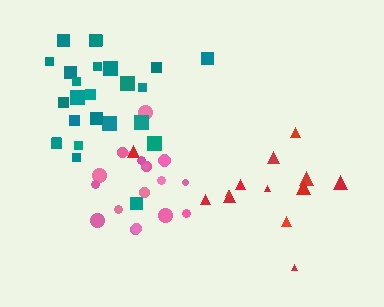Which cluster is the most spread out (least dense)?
Red.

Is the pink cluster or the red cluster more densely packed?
Pink.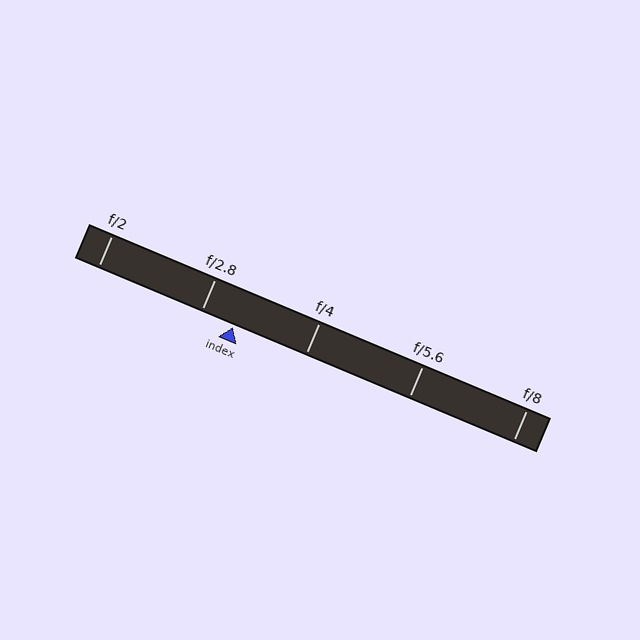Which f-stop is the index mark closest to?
The index mark is closest to f/2.8.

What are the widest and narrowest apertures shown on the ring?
The widest aperture shown is f/2 and the narrowest is f/8.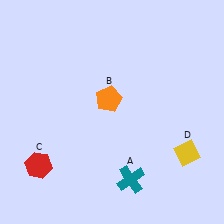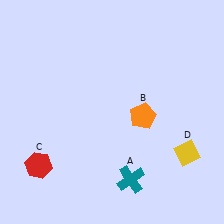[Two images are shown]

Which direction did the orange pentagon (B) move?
The orange pentagon (B) moved right.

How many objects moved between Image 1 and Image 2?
1 object moved between the two images.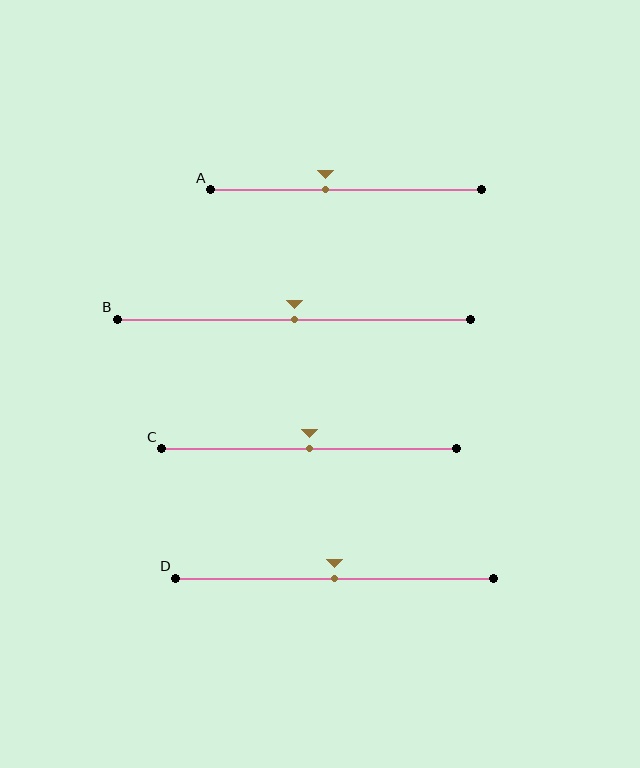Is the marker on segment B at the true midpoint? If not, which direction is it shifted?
Yes, the marker on segment B is at the true midpoint.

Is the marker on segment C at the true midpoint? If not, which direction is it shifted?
Yes, the marker on segment C is at the true midpoint.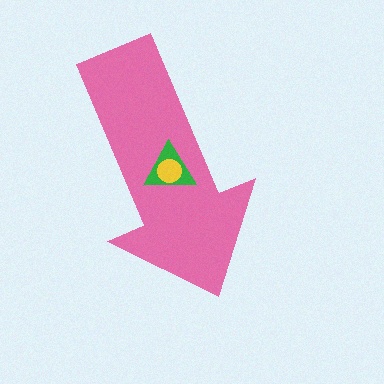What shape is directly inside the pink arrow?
The green triangle.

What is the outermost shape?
The pink arrow.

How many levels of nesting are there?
3.